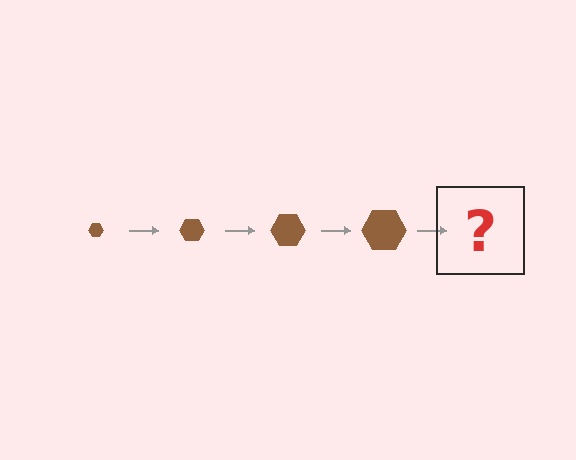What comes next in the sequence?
The next element should be a brown hexagon, larger than the previous one.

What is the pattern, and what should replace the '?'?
The pattern is that the hexagon gets progressively larger each step. The '?' should be a brown hexagon, larger than the previous one.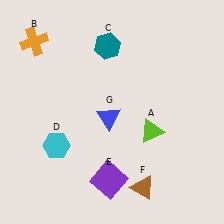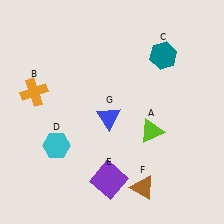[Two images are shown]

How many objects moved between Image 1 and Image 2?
2 objects moved between the two images.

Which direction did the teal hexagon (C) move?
The teal hexagon (C) moved right.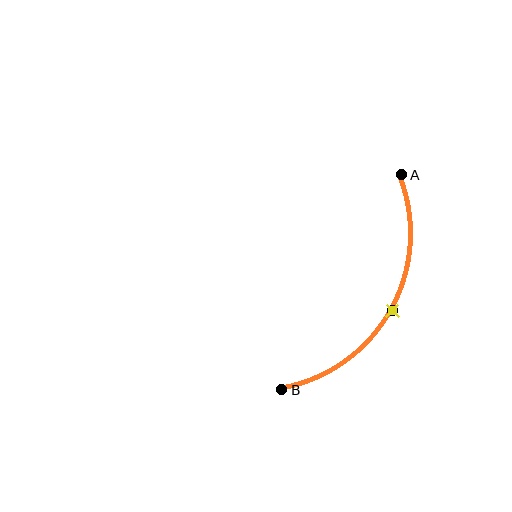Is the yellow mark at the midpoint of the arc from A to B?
Yes. The yellow mark lies on the arc at equal arc-length from both A and B — it is the arc midpoint.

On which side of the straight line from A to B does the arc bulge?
The arc bulges to the right of the straight line connecting A and B.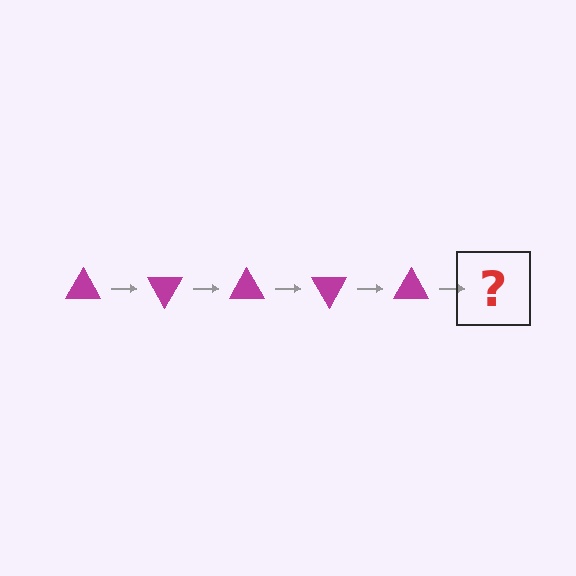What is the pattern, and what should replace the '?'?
The pattern is that the triangle rotates 60 degrees each step. The '?' should be a magenta triangle rotated 300 degrees.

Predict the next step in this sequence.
The next step is a magenta triangle rotated 300 degrees.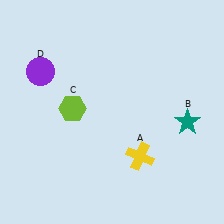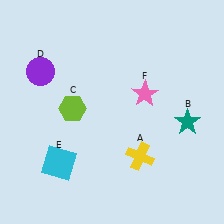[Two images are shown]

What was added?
A cyan square (E), a pink star (F) were added in Image 2.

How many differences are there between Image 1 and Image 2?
There are 2 differences between the two images.